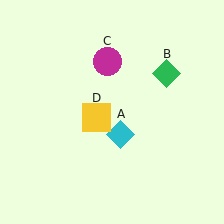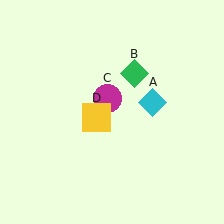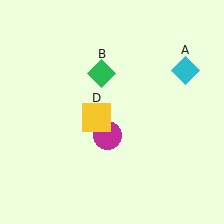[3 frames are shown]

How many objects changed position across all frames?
3 objects changed position: cyan diamond (object A), green diamond (object B), magenta circle (object C).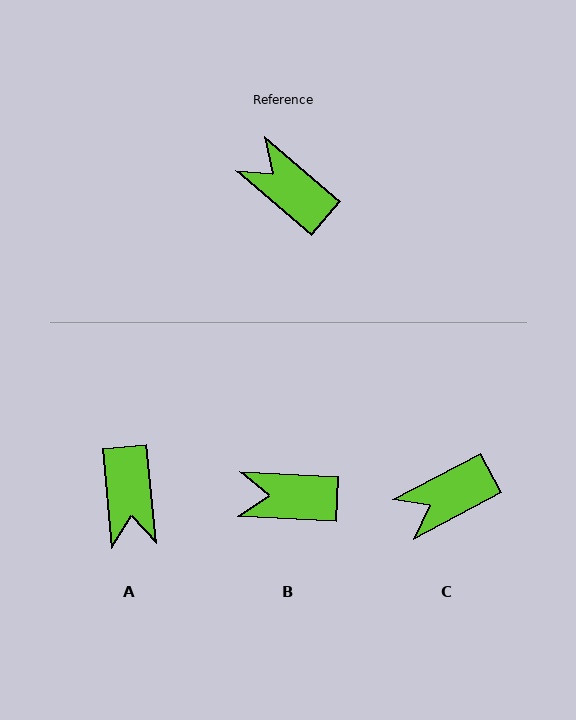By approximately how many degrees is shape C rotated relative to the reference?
Approximately 69 degrees counter-clockwise.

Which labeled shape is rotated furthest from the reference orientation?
A, about 136 degrees away.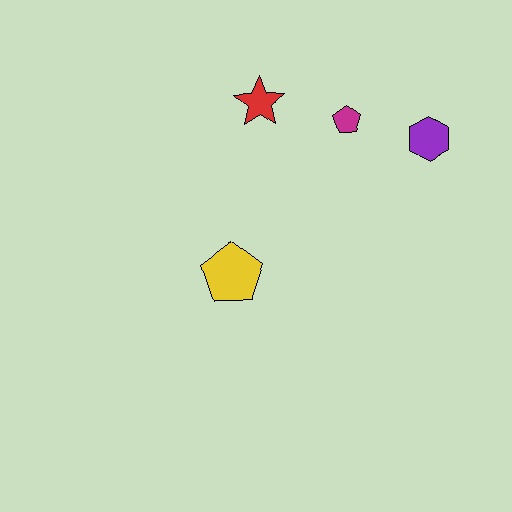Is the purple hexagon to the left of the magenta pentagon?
No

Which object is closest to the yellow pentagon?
The red star is closest to the yellow pentagon.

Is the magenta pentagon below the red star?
Yes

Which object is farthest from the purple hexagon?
The yellow pentagon is farthest from the purple hexagon.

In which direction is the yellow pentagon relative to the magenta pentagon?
The yellow pentagon is below the magenta pentagon.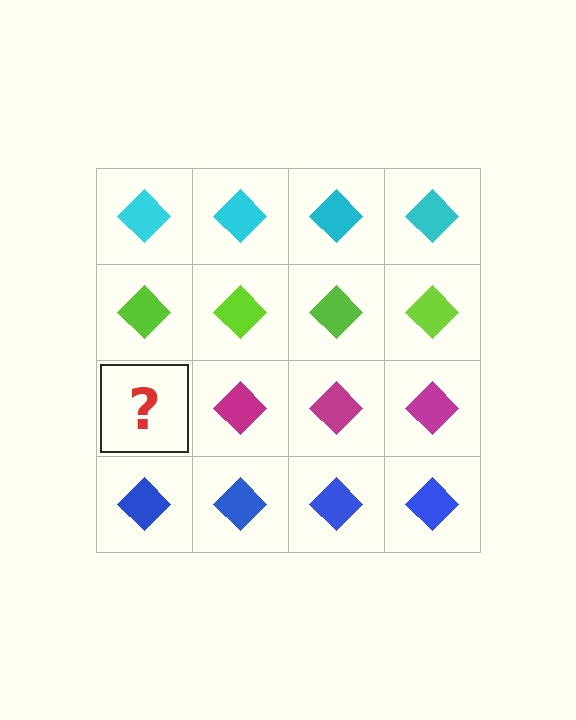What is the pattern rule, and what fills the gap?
The rule is that each row has a consistent color. The gap should be filled with a magenta diamond.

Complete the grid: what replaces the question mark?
The question mark should be replaced with a magenta diamond.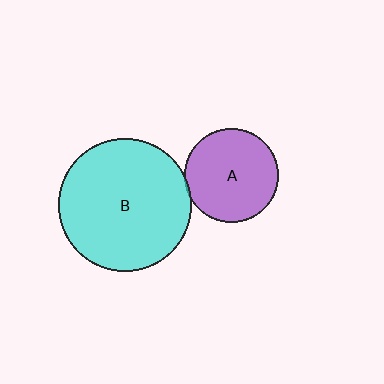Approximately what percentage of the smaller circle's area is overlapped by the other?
Approximately 5%.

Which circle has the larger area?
Circle B (cyan).